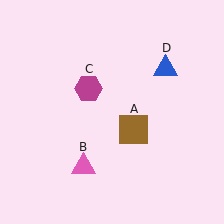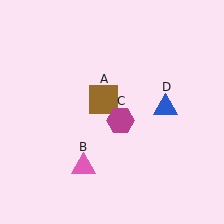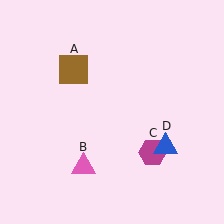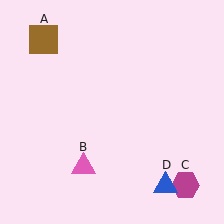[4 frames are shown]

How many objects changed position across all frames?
3 objects changed position: brown square (object A), magenta hexagon (object C), blue triangle (object D).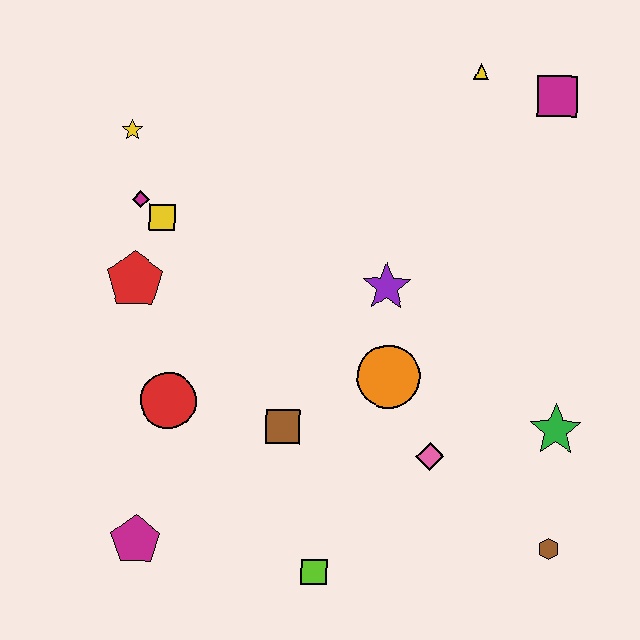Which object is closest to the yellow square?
The magenta diamond is closest to the yellow square.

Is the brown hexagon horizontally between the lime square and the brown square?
No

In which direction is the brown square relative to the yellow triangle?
The brown square is below the yellow triangle.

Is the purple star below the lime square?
No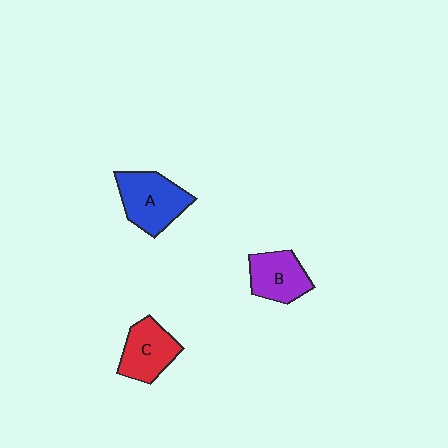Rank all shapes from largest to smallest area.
From largest to smallest: A (blue), C (red), B (purple).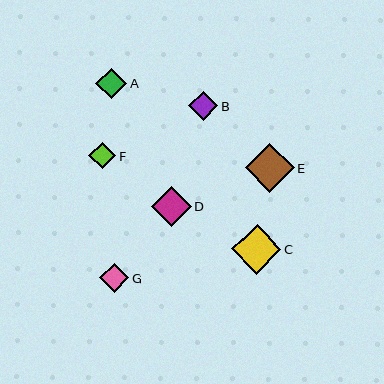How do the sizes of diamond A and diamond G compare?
Diamond A and diamond G are approximately the same size.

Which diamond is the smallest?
Diamond F is the smallest with a size of approximately 27 pixels.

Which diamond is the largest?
Diamond C is the largest with a size of approximately 50 pixels.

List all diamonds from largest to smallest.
From largest to smallest: C, E, D, A, B, G, F.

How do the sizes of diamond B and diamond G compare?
Diamond B and diamond G are approximately the same size.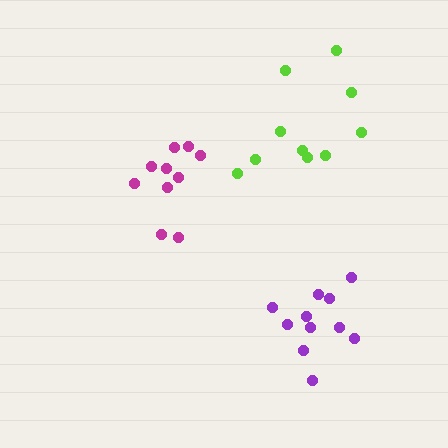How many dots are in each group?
Group 1: 11 dots, Group 2: 10 dots, Group 3: 10 dots (31 total).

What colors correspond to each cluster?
The clusters are colored: purple, lime, magenta.